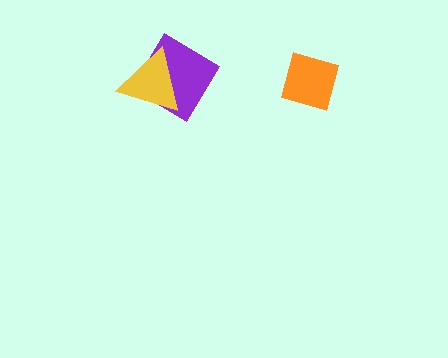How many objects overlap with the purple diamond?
1 object overlaps with the purple diamond.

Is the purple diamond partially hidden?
Yes, it is partially covered by another shape.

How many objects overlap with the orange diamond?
0 objects overlap with the orange diamond.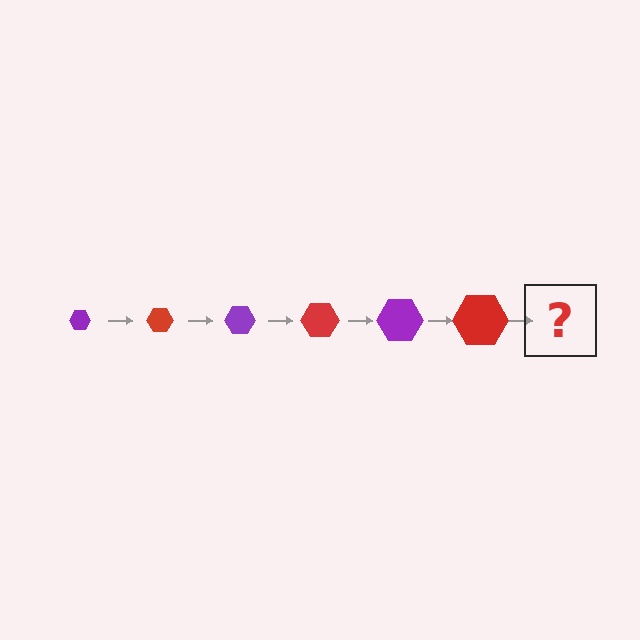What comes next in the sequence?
The next element should be a purple hexagon, larger than the previous one.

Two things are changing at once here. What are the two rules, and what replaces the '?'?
The two rules are that the hexagon grows larger each step and the color cycles through purple and red. The '?' should be a purple hexagon, larger than the previous one.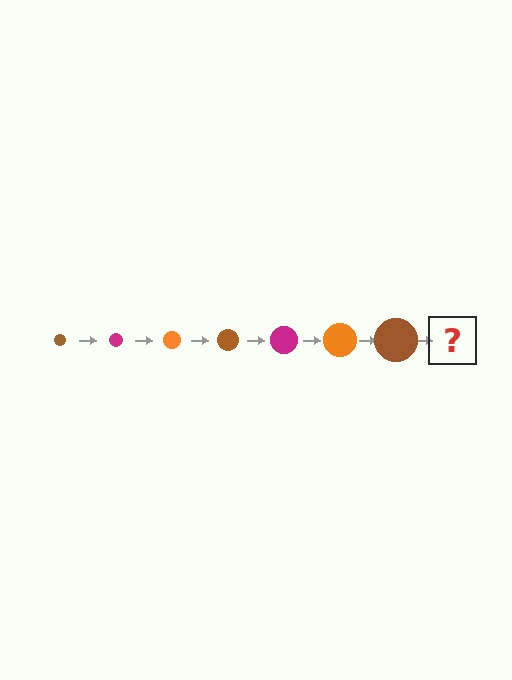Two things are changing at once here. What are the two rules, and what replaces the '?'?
The two rules are that the circle grows larger each step and the color cycles through brown, magenta, and orange. The '?' should be a magenta circle, larger than the previous one.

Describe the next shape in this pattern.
It should be a magenta circle, larger than the previous one.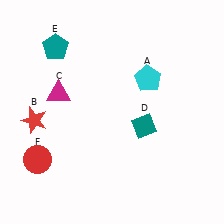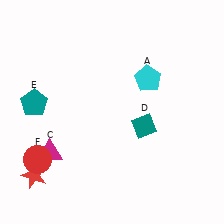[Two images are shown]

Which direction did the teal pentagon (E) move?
The teal pentagon (E) moved down.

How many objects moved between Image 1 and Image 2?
3 objects moved between the two images.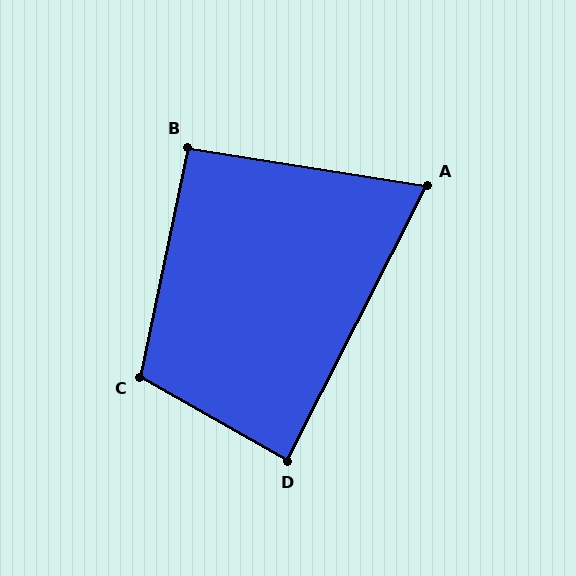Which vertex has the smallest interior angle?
A, at approximately 72 degrees.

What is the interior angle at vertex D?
Approximately 87 degrees (approximately right).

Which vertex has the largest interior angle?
C, at approximately 108 degrees.